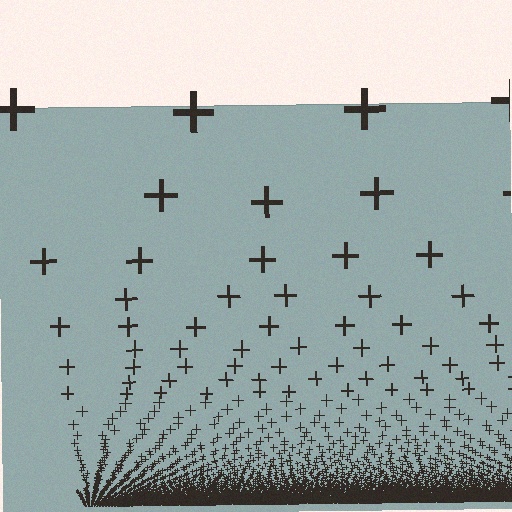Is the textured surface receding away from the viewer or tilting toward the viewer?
The surface appears to tilt toward the viewer. Texture elements get larger and sparser toward the top.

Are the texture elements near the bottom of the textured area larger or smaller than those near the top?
Smaller. The gradient is inverted — elements near the bottom are smaller and denser.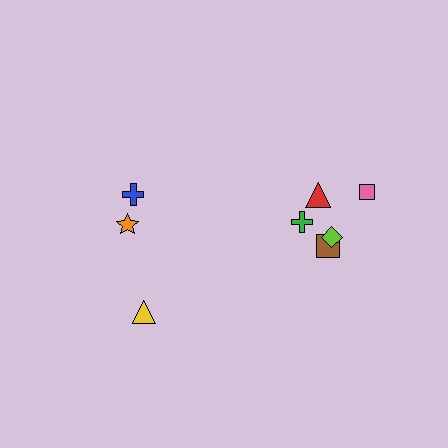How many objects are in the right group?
There are 5 objects.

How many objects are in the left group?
There are 3 objects.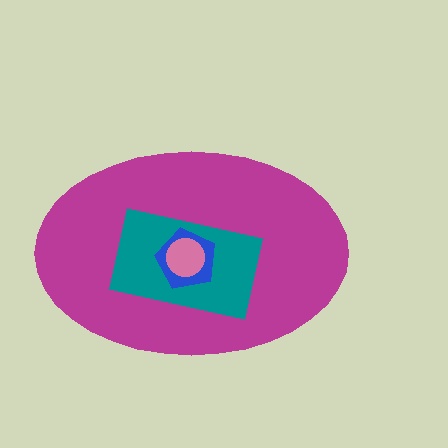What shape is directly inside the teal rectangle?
The blue pentagon.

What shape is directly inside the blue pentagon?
The pink circle.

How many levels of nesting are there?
4.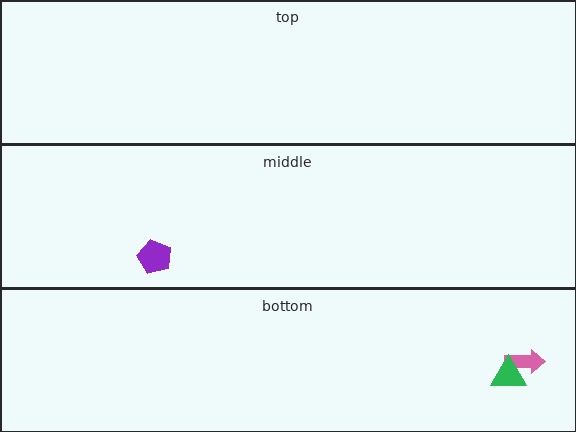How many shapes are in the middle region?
1.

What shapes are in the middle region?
The purple pentagon.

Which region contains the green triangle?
The bottom region.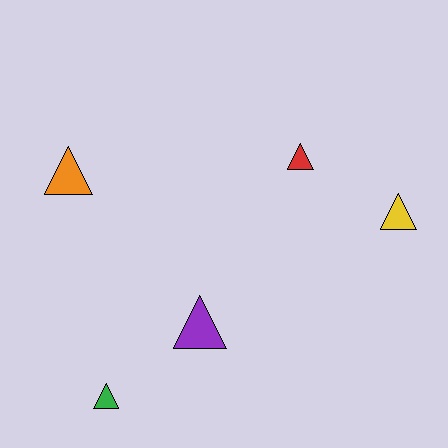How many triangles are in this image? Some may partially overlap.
There are 5 triangles.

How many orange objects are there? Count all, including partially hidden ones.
There is 1 orange object.